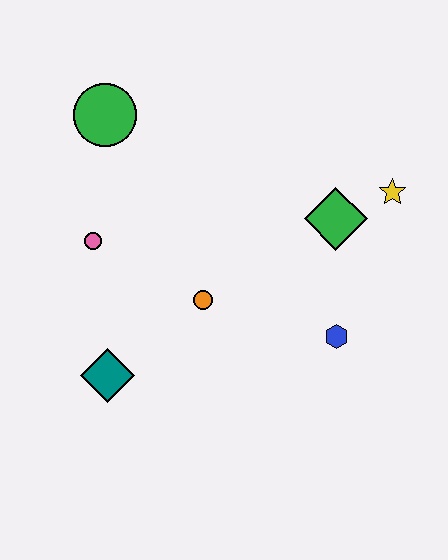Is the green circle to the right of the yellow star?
No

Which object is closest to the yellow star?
The green diamond is closest to the yellow star.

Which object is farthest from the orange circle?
The yellow star is farthest from the orange circle.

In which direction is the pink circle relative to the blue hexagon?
The pink circle is to the left of the blue hexagon.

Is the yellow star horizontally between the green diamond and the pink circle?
No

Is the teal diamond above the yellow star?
No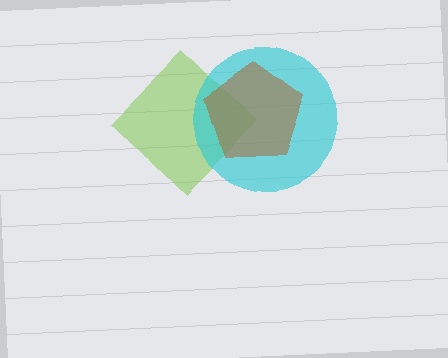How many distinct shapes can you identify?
There are 3 distinct shapes: a lime diamond, a cyan circle, a brown pentagon.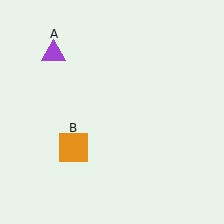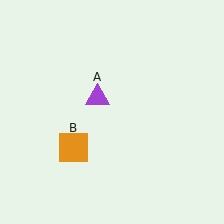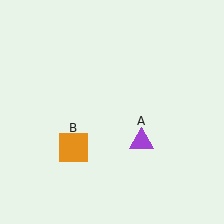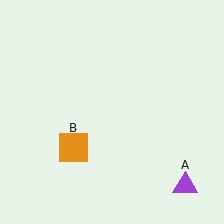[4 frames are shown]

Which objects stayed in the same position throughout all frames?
Orange square (object B) remained stationary.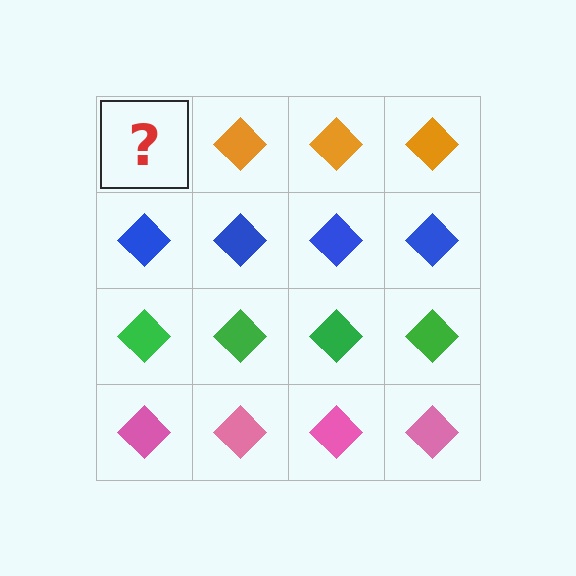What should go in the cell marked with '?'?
The missing cell should contain an orange diamond.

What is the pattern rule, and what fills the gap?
The rule is that each row has a consistent color. The gap should be filled with an orange diamond.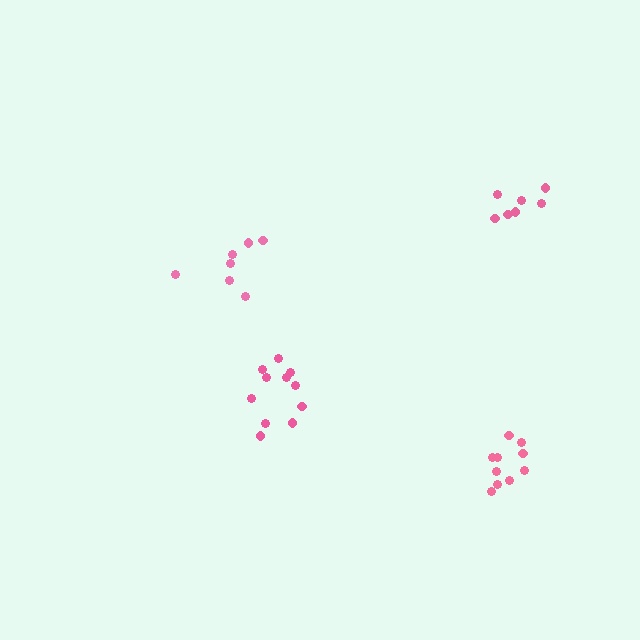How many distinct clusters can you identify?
There are 4 distinct clusters.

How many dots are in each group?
Group 1: 7 dots, Group 2: 11 dots, Group 3: 10 dots, Group 4: 7 dots (35 total).